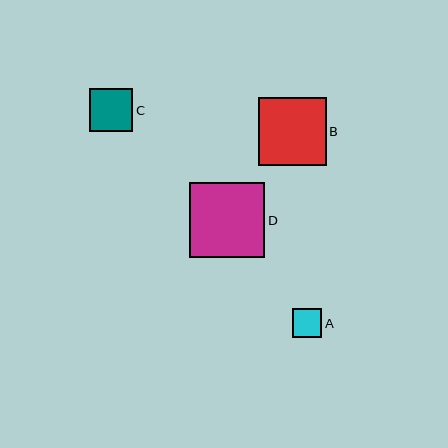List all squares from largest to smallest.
From largest to smallest: D, B, C, A.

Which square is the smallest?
Square A is the smallest with a size of approximately 29 pixels.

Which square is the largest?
Square D is the largest with a size of approximately 75 pixels.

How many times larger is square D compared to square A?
Square D is approximately 2.6 times the size of square A.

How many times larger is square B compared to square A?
Square B is approximately 2.3 times the size of square A.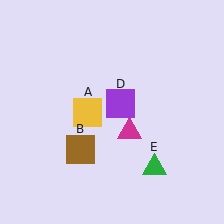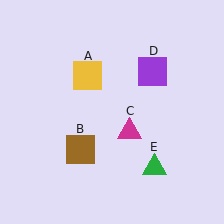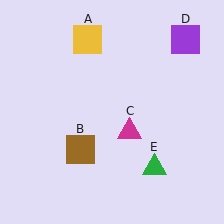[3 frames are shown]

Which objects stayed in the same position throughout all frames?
Brown square (object B) and magenta triangle (object C) and green triangle (object E) remained stationary.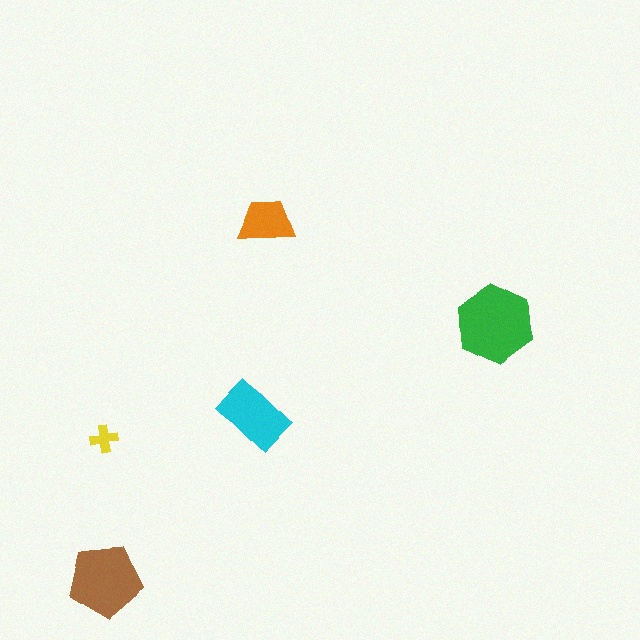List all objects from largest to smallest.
The green hexagon, the brown pentagon, the cyan rectangle, the orange trapezoid, the yellow cross.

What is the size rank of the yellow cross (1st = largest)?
5th.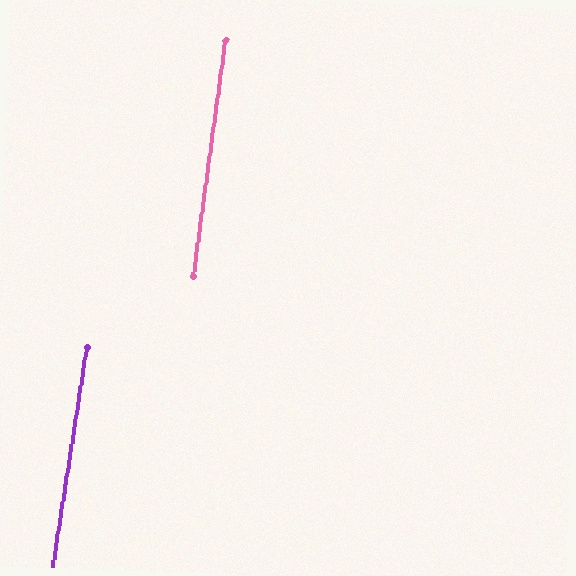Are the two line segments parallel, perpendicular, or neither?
Parallel — their directions differ by only 0.7°.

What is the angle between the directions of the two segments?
Approximately 1 degree.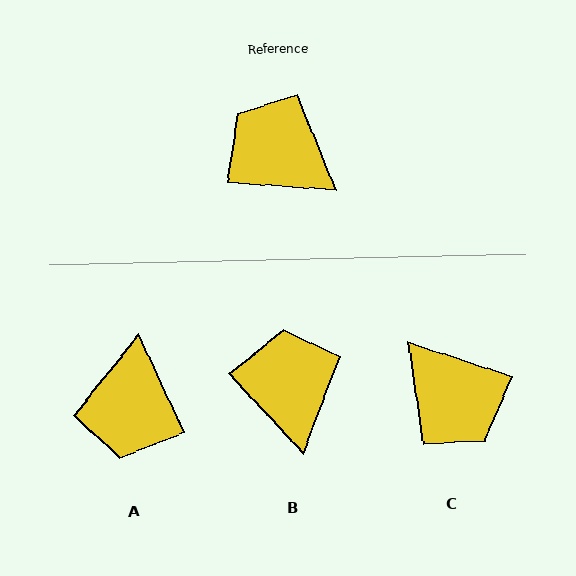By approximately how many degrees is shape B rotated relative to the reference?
Approximately 43 degrees clockwise.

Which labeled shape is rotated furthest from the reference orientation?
C, about 166 degrees away.